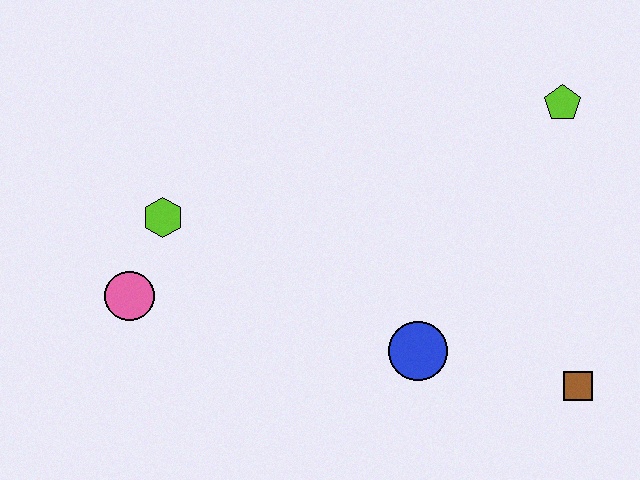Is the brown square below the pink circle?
Yes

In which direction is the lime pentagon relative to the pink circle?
The lime pentagon is to the right of the pink circle.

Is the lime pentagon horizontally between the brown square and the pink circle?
Yes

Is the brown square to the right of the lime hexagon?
Yes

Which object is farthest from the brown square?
The pink circle is farthest from the brown square.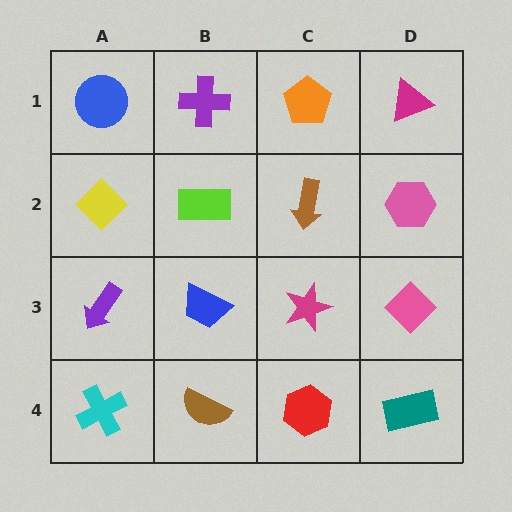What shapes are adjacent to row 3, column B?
A lime rectangle (row 2, column B), a brown semicircle (row 4, column B), a purple arrow (row 3, column A), a magenta star (row 3, column C).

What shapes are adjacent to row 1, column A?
A yellow diamond (row 2, column A), a purple cross (row 1, column B).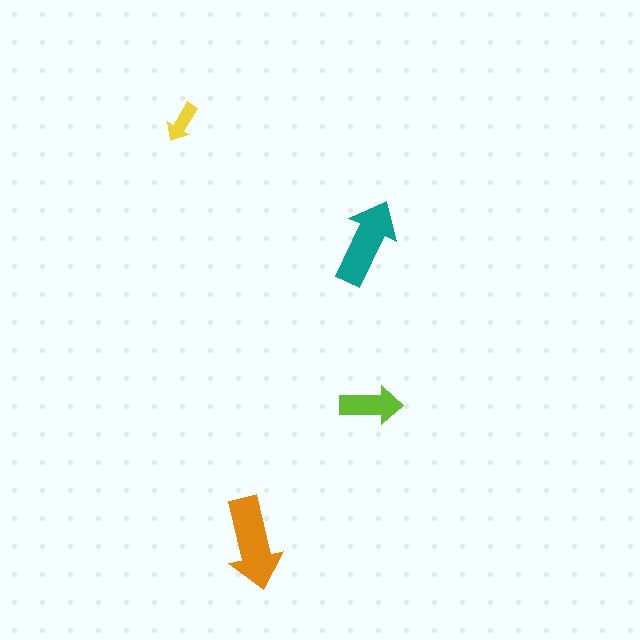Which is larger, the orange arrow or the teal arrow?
The orange one.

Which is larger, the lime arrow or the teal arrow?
The teal one.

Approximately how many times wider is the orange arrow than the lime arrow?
About 1.5 times wider.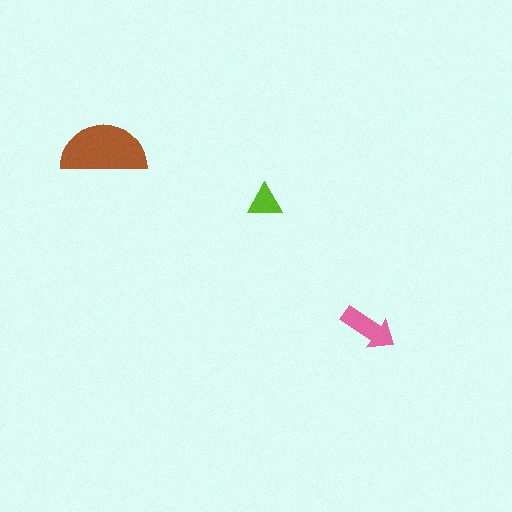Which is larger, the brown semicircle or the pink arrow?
The brown semicircle.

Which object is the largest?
The brown semicircle.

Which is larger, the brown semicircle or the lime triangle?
The brown semicircle.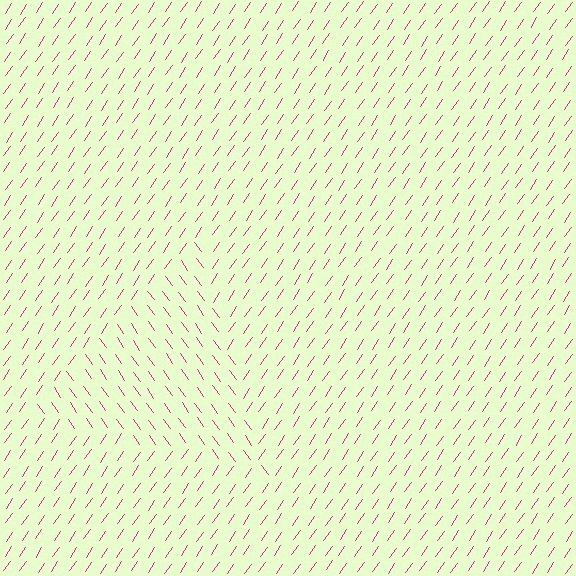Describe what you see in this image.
The image is filled with small magenta line segments. A triangle region in the image has lines oriented differently from the surrounding lines, creating a visible texture boundary.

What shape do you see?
I see a triangle.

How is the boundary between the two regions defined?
The boundary is defined purely by a change in line orientation (approximately 70 degrees difference). All lines are the same color and thickness.